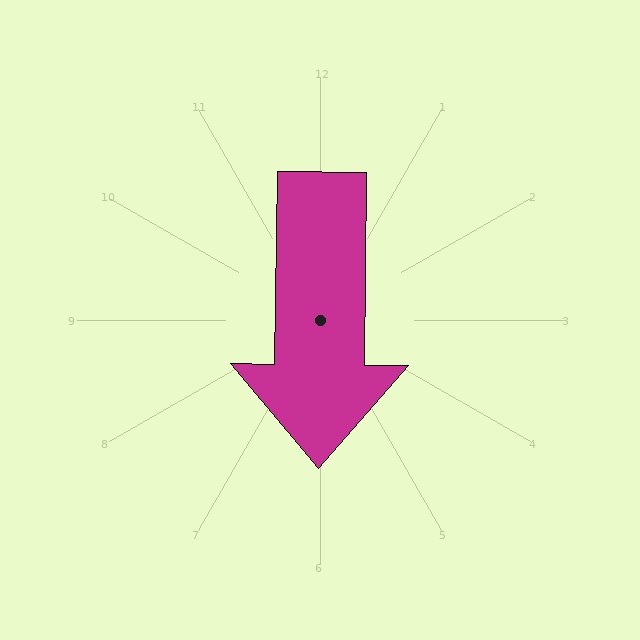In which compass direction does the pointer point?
South.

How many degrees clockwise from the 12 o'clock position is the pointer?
Approximately 181 degrees.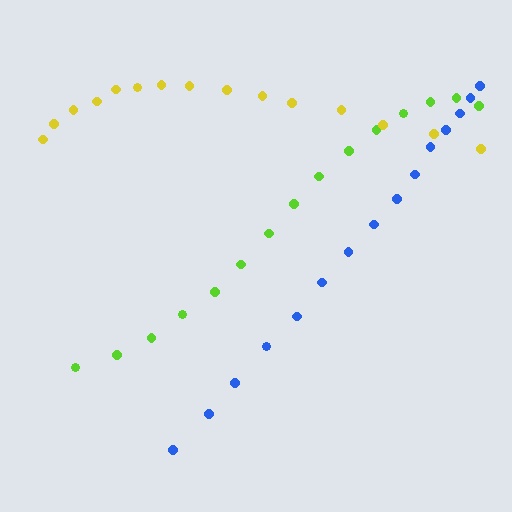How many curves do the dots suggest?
There are 3 distinct paths.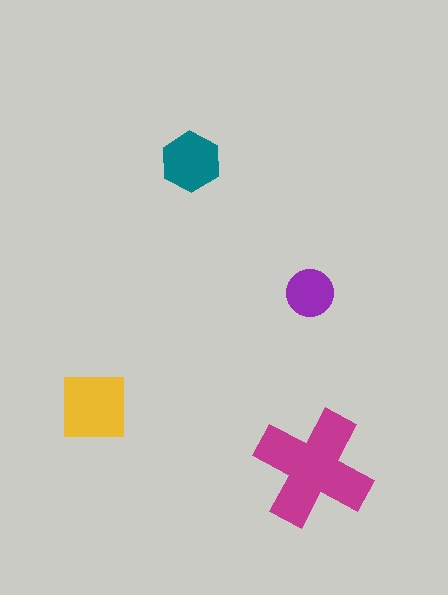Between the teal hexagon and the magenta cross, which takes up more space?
The magenta cross.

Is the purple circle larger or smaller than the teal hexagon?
Smaller.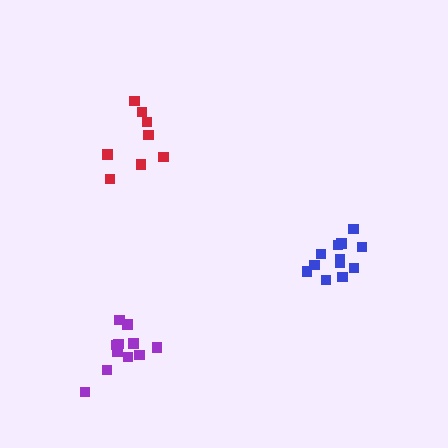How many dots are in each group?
Group 1: 12 dots, Group 2: 11 dots, Group 3: 8 dots (31 total).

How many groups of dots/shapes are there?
There are 3 groups.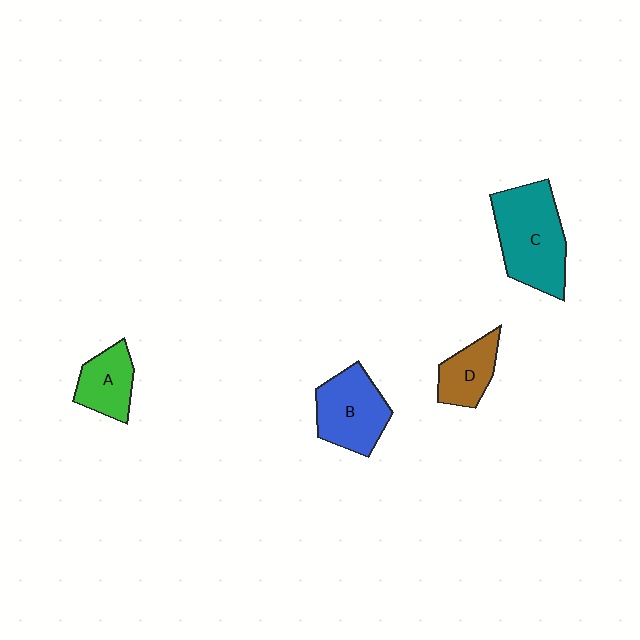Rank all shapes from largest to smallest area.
From largest to smallest: C (teal), B (blue), A (green), D (brown).